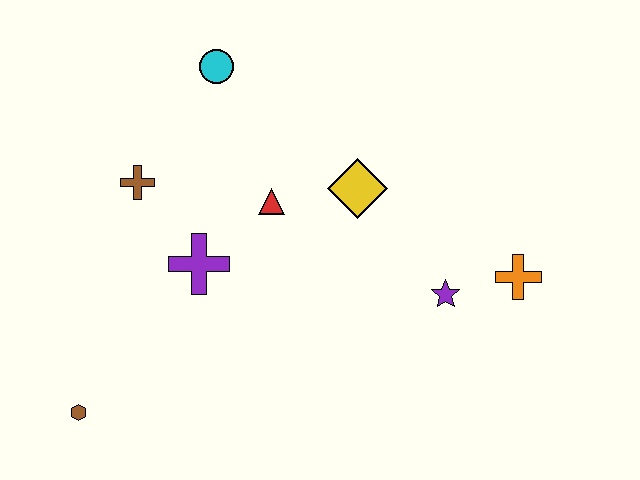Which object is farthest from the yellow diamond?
The brown hexagon is farthest from the yellow diamond.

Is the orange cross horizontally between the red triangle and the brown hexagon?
No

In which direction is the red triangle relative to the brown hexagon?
The red triangle is above the brown hexagon.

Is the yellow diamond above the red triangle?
Yes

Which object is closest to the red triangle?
The yellow diamond is closest to the red triangle.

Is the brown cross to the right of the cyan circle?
No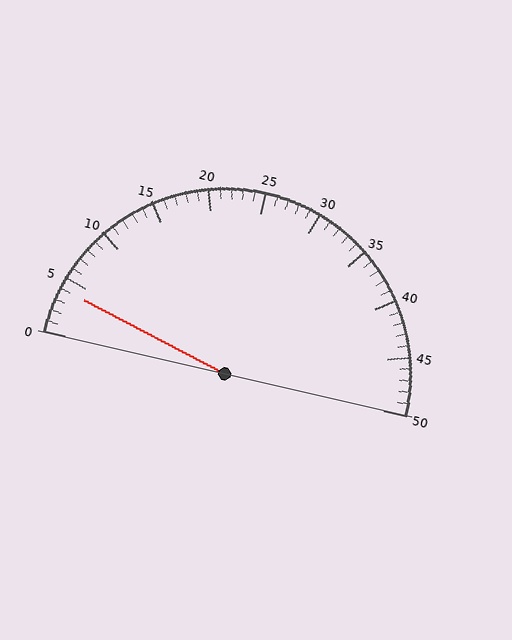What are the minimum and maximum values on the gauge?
The gauge ranges from 0 to 50.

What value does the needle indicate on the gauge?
The needle indicates approximately 4.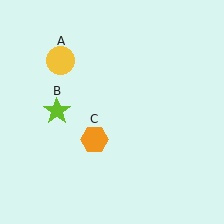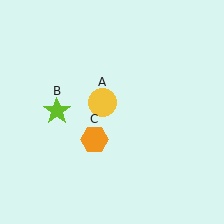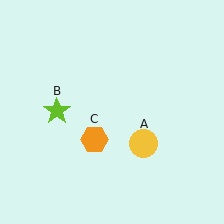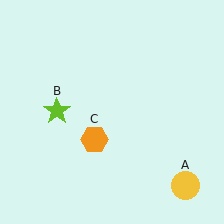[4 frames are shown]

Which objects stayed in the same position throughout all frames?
Lime star (object B) and orange hexagon (object C) remained stationary.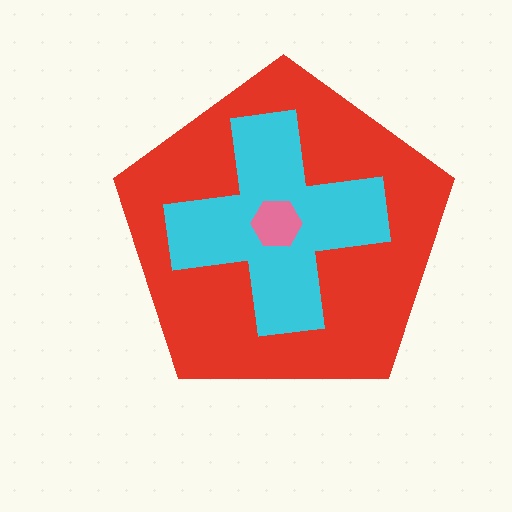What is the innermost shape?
The pink hexagon.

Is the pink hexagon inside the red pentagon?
Yes.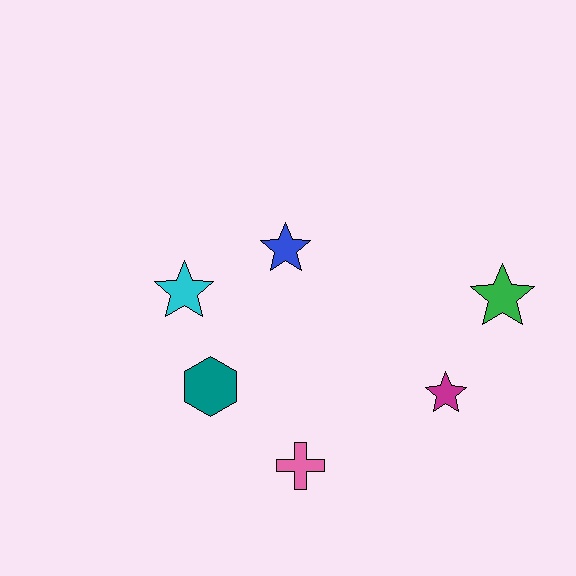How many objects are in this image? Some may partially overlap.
There are 6 objects.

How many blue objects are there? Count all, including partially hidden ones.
There is 1 blue object.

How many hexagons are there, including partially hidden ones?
There is 1 hexagon.